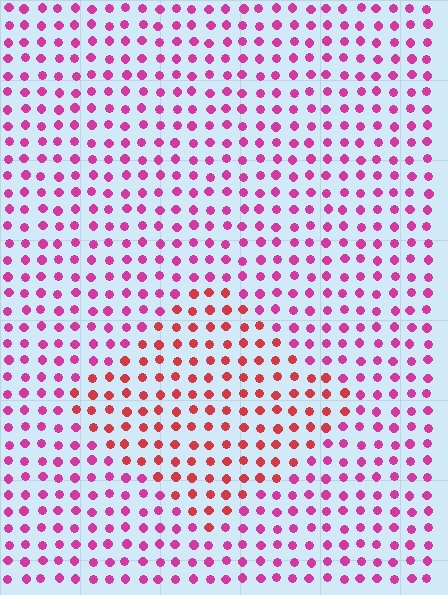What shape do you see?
I see a diamond.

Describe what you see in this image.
The image is filled with small magenta elements in a uniform arrangement. A diamond-shaped region is visible where the elements are tinted to a slightly different hue, forming a subtle color boundary.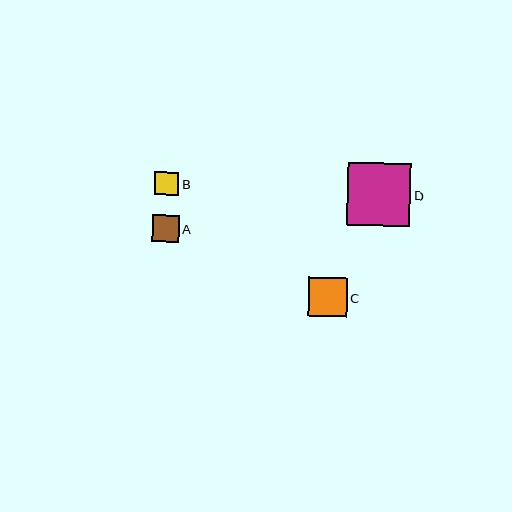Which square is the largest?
Square D is the largest with a size of approximately 64 pixels.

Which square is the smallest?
Square B is the smallest with a size of approximately 24 pixels.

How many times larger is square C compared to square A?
Square C is approximately 1.4 times the size of square A.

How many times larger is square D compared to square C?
Square D is approximately 1.6 times the size of square C.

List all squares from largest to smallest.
From largest to smallest: D, C, A, B.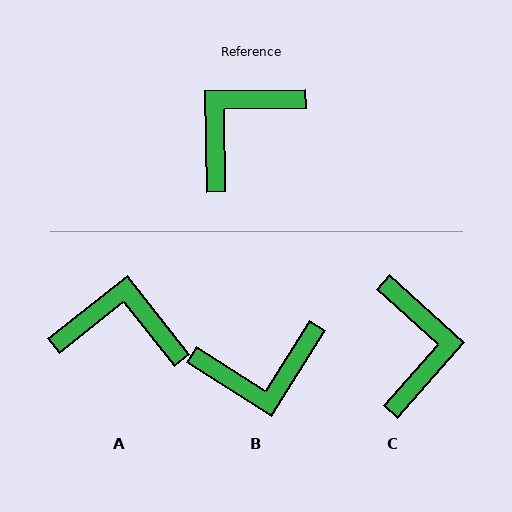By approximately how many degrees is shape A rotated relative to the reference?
Approximately 53 degrees clockwise.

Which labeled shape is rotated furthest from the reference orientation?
B, about 147 degrees away.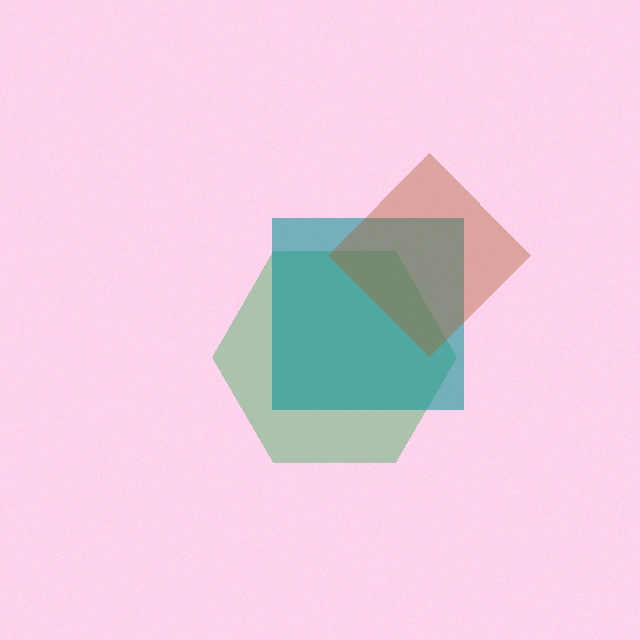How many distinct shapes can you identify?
There are 3 distinct shapes: a green hexagon, a teal square, a brown diamond.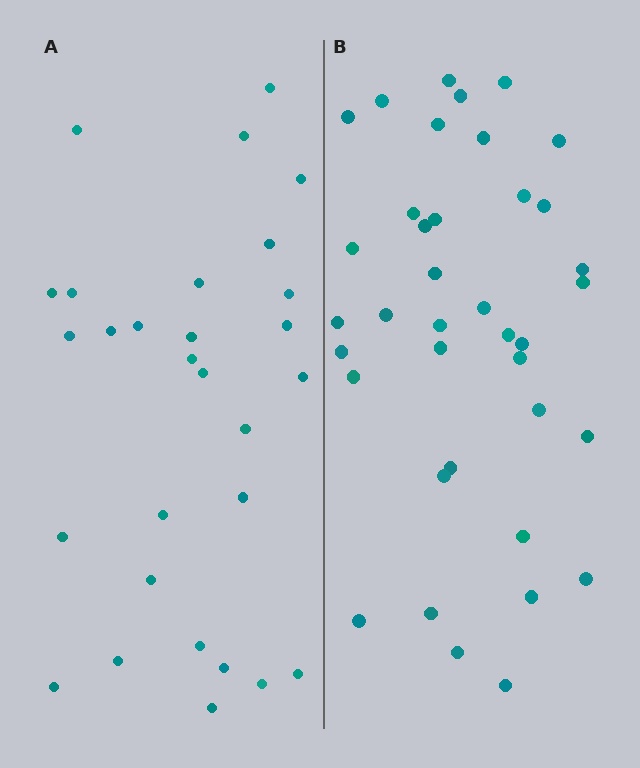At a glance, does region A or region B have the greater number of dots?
Region B (the right region) has more dots.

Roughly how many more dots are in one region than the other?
Region B has roughly 8 or so more dots than region A.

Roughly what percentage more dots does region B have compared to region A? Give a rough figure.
About 30% more.